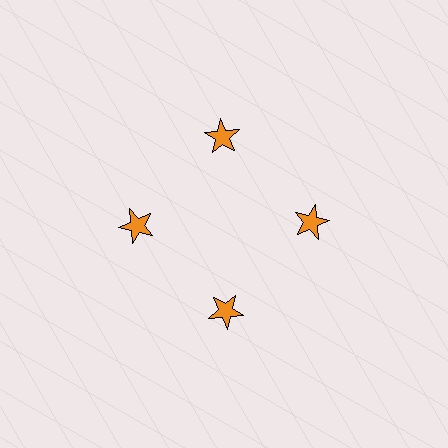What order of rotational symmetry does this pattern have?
This pattern has 4-fold rotational symmetry.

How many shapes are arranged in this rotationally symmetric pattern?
There are 4 shapes, arranged in 4 groups of 1.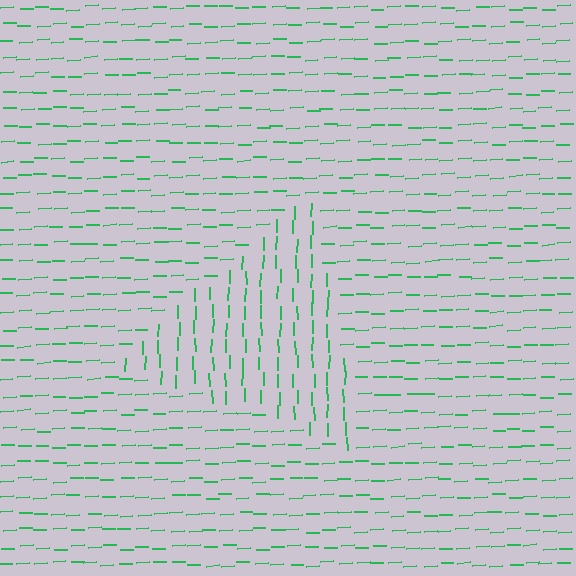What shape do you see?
I see a triangle.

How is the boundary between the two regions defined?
The boundary is defined purely by a change in line orientation (approximately 87 degrees difference). All lines are the same color and thickness.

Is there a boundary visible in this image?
Yes, there is a texture boundary formed by a change in line orientation.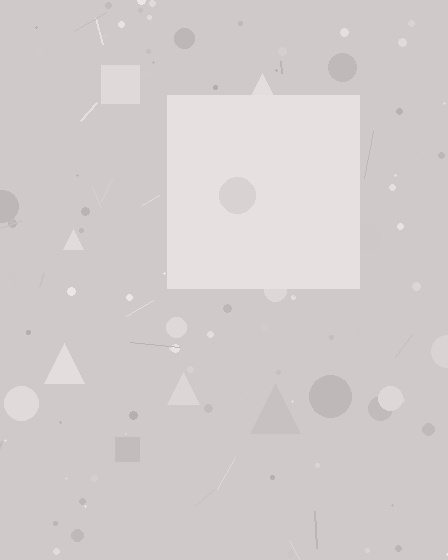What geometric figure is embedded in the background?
A square is embedded in the background.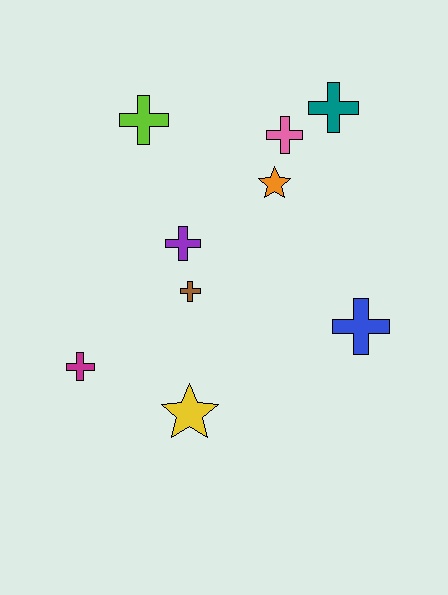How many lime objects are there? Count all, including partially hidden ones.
There is 1 lime object.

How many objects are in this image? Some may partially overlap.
There are 9 objects.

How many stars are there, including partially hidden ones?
There are 2 stars.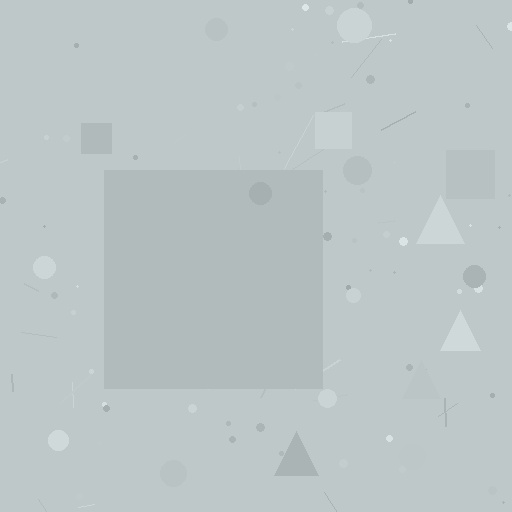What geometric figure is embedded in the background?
A square is embedded in the background.